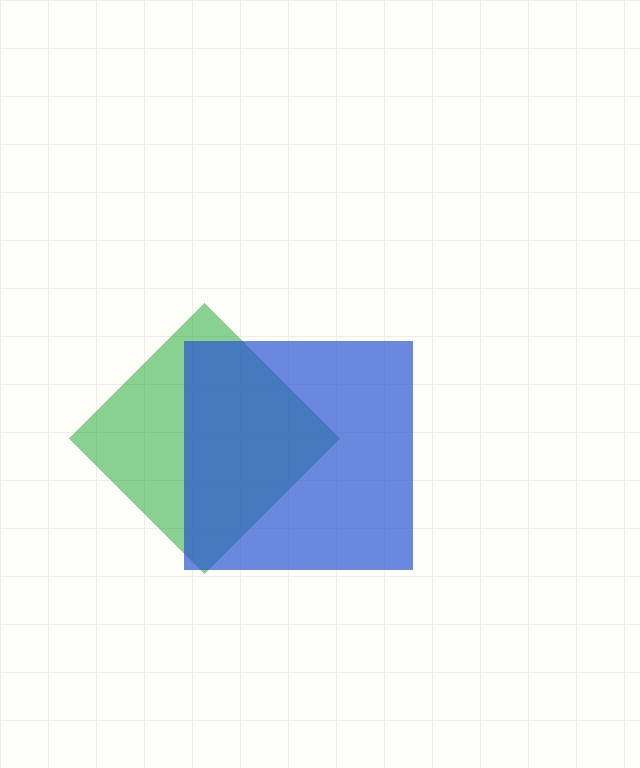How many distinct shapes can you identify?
There are 2 distinct shapes: a green diamond, a blue square.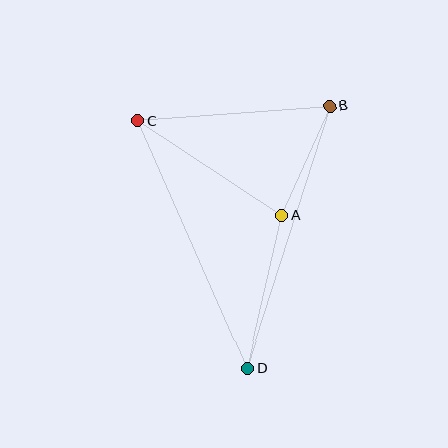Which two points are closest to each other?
Points A and B are closest to each other.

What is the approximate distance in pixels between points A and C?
The distance between A and C is approximately 173 pixels.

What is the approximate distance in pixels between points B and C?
The distance between B and C is approximately 193 pixels.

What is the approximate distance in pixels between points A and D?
The distance between A and D is approximately 157 pixels.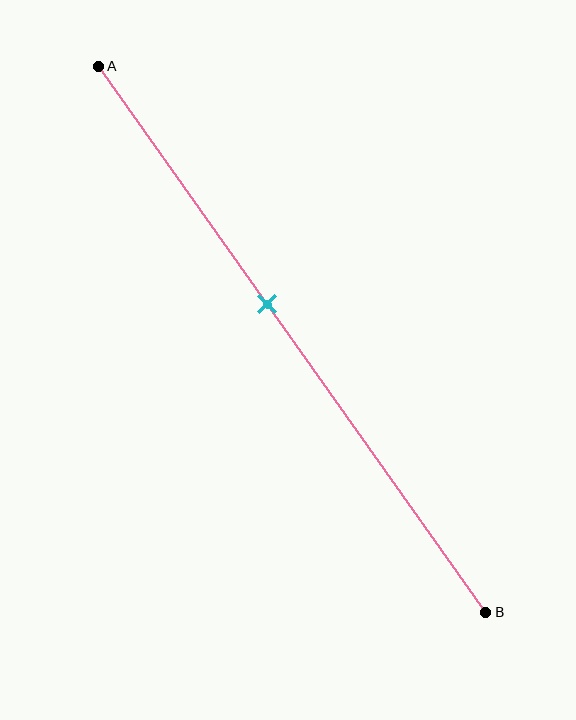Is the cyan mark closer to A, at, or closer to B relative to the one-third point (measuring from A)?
The cyan mark is closer to point B than the one-third point of segment AB.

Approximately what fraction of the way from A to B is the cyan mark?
The cyan mark is approximately 45% of the way from A to B.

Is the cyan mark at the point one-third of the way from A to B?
No, the mark is at about 45% from A, not at the 33% one-third point.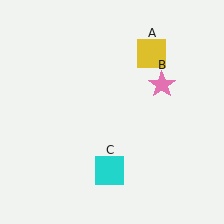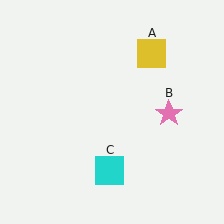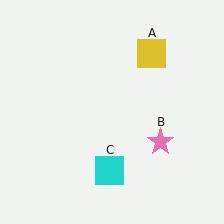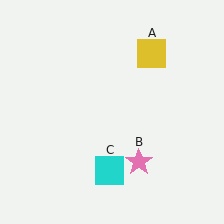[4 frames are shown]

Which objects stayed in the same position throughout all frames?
Yellow square (object A) and cyan square (object C) remained stationary.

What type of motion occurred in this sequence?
The pink star (object B) rotated clockwise around the center of the scene.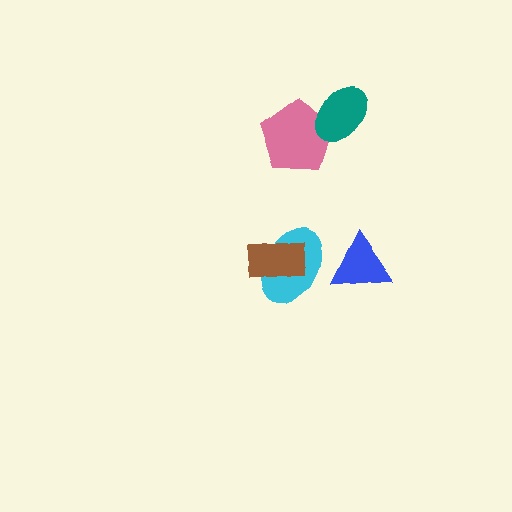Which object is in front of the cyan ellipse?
The brown rectangle is in front of the cyan ellipse.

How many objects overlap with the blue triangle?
0 objects overlap with the blue triangle.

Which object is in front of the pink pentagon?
The teal ellipse is in front of the pink pentagon.